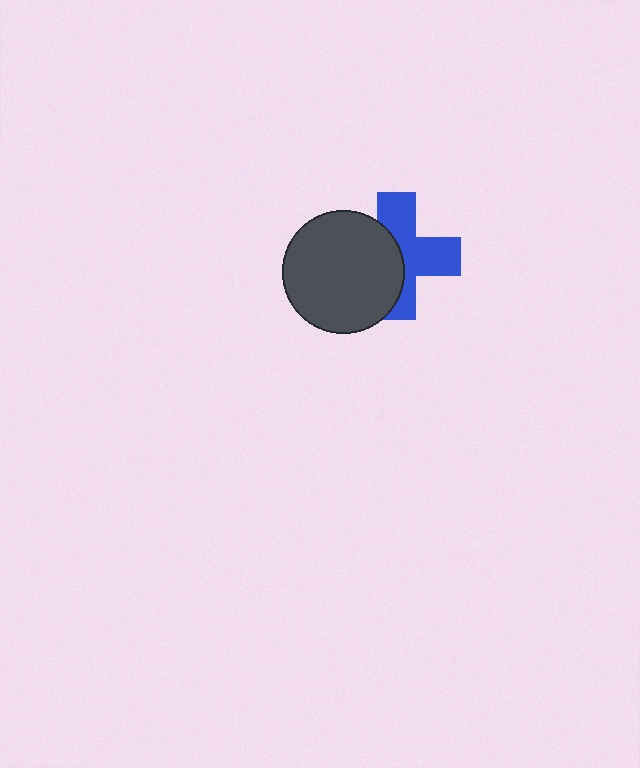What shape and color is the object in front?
The object in front is a dark gray circle.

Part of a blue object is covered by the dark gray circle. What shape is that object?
It is a cross.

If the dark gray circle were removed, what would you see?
You would see the complete blue cross.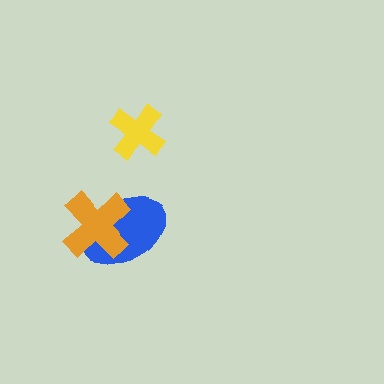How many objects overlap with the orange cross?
1 object overlaps with the orange cross.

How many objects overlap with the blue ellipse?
1 object overlaps with the blue ellipse.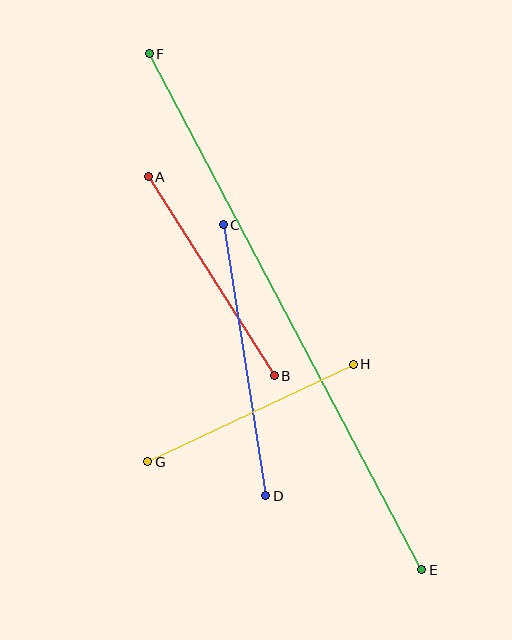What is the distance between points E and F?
The distance is approximately 584 pixels.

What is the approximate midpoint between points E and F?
The midpoint is at approximately (286, 312) pixels.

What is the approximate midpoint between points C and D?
The midpoint is at approximately (245, 360) pixels.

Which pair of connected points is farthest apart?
Points E and F are farthest apart.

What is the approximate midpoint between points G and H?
The midpoint is at approximately (251, 413) pixels.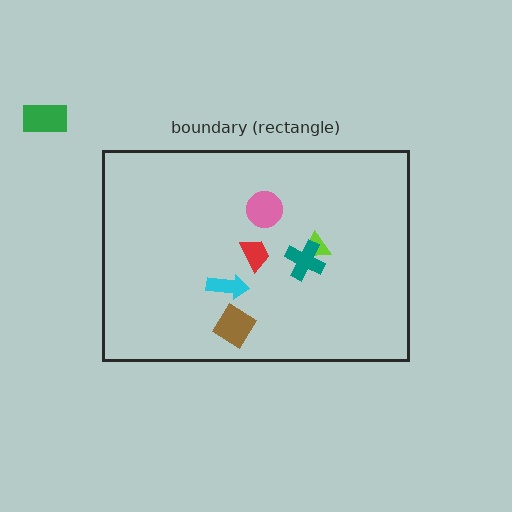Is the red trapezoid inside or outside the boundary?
Inside.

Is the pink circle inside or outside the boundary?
Inside.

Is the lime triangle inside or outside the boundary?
Inside.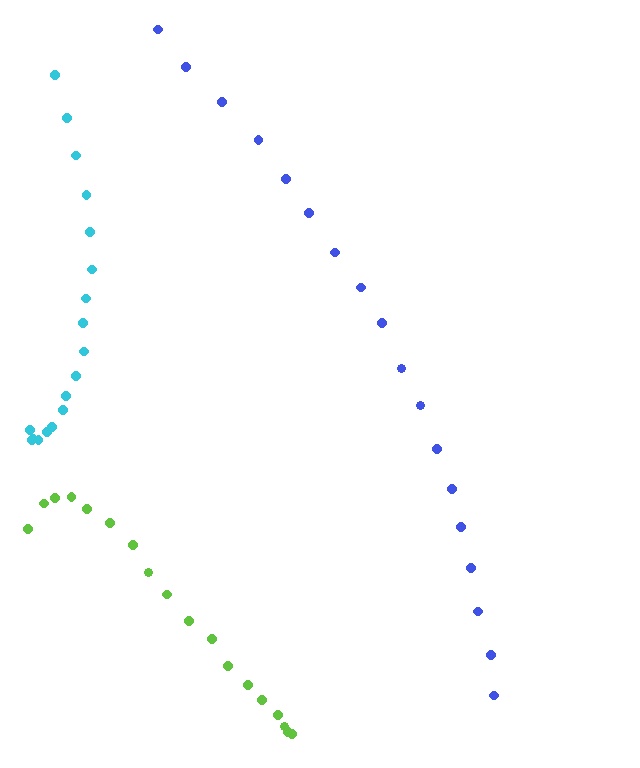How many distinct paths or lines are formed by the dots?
There are 3 distinct paths.